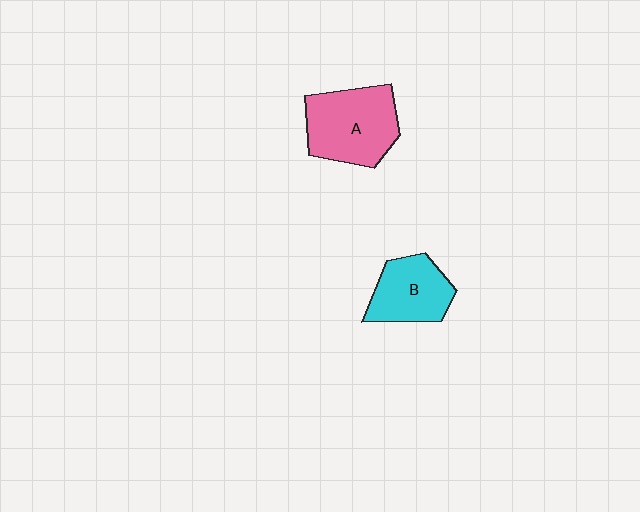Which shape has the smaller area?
Shape B (cyan).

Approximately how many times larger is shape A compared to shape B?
Approximately 1.4 times.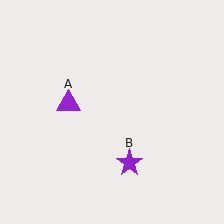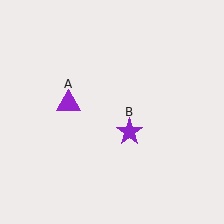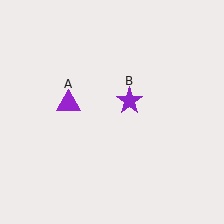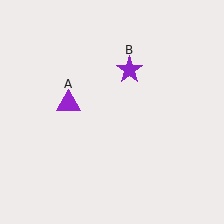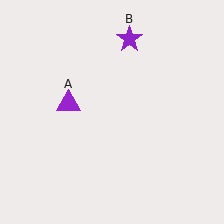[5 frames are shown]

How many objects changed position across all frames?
1 object changed position: purple star (object B).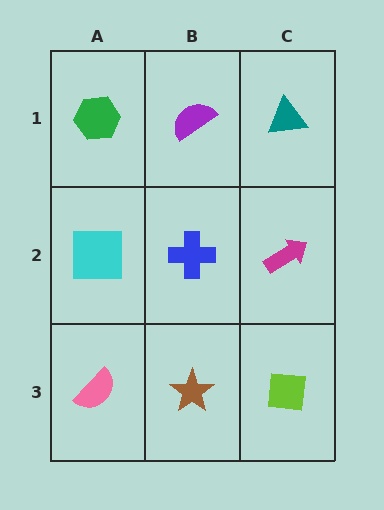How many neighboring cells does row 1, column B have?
3.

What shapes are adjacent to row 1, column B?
A blue cross (row 2, column B), a green hexagon (row 1, column A), a teal triangle (row 1, column C).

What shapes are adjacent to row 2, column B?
A purple semicircle (row 1, column B), a brown star (row 3, column B), a cyan square (row 2, column A), a magenta arrow (row 2, column C).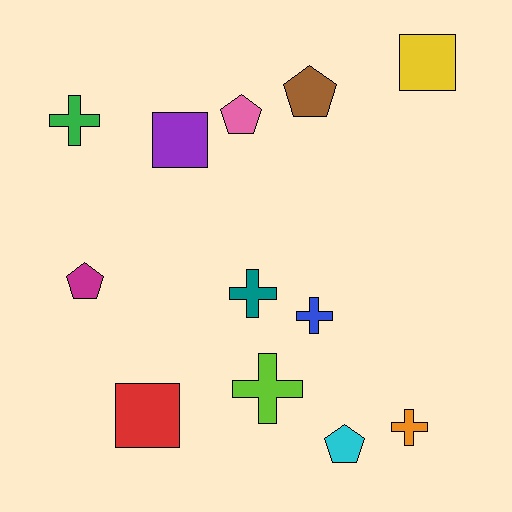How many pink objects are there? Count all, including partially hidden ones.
There is 1 pink object.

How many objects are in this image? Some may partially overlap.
There are 12 objects.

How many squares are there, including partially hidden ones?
There are 3 squares.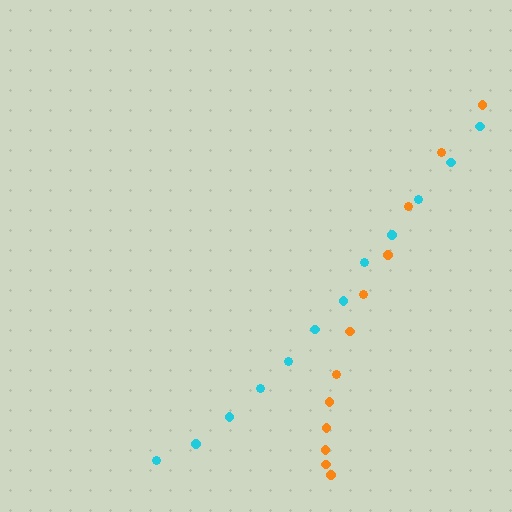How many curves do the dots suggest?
There are 2 distinct paths.